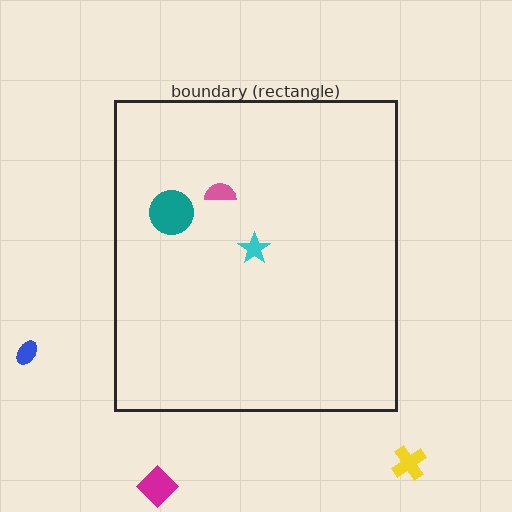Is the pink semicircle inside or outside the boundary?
Inside.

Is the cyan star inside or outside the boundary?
Inside.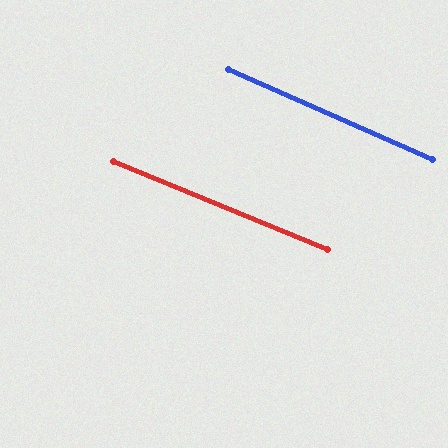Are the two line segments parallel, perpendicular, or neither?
Parallel — their directions differ by only 1.6°.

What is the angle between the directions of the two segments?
Approximately 2 degrees.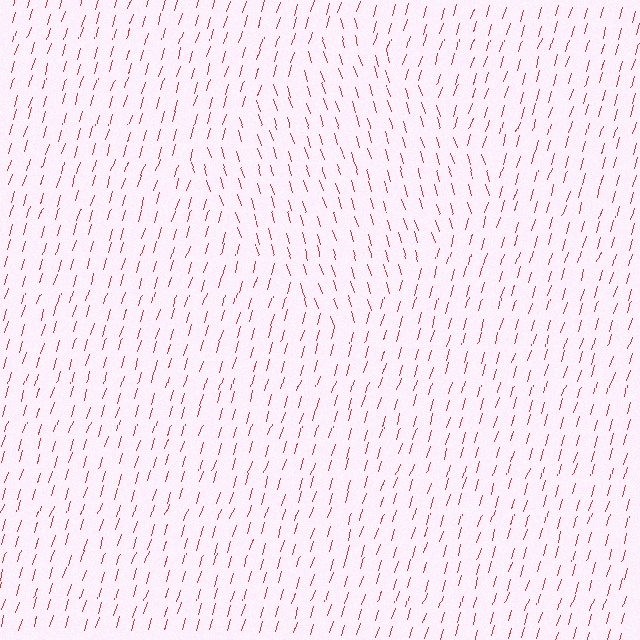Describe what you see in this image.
The image is filled with small red line segments. A diamond region in the image has lines oriented differently from the surrounding lines, creating a visible texture boundary.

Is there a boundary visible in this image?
Yes, there is a texture boundary formed by a change in line orientation.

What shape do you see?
I see a diamond.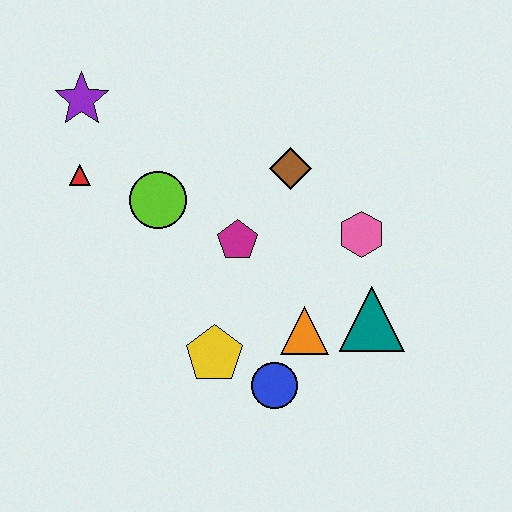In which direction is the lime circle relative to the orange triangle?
The lime circle is to the left of the orange triangle.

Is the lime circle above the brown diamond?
No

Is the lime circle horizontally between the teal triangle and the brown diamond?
No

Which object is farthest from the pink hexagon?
The purple star is farthest from the pink hexagon.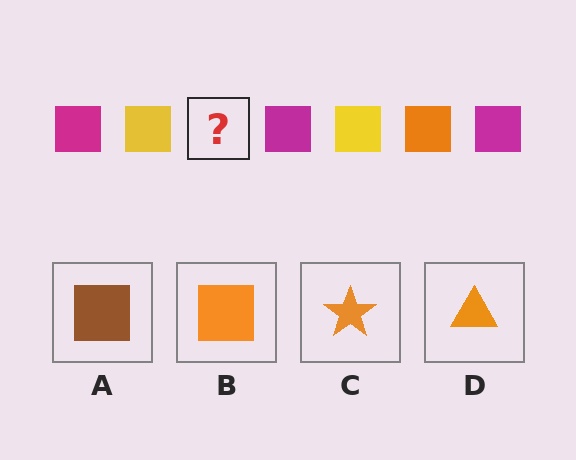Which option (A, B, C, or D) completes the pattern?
B.